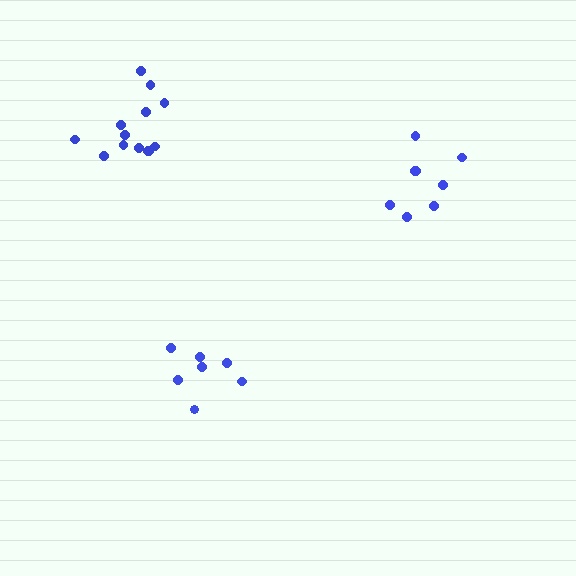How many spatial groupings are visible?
There are 3 spatial groupings.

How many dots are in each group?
Group 1: 13 dots, Group 2: 7 dots, Group 3: 8 dots (28 total).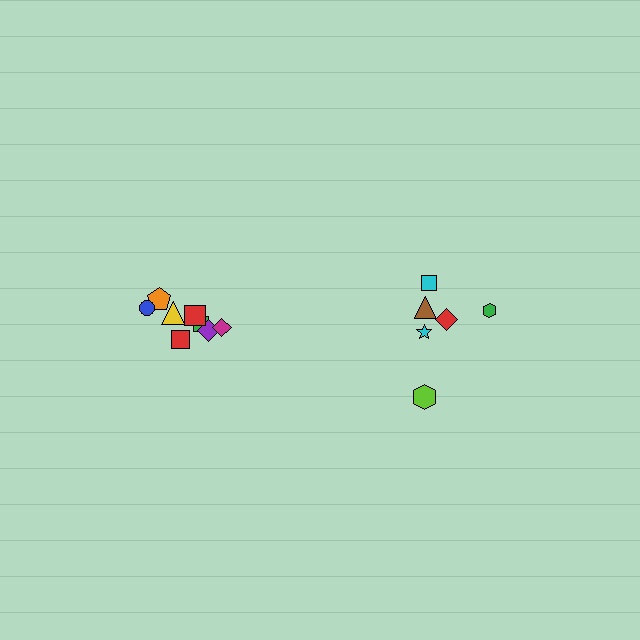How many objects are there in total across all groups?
There are 14 objects.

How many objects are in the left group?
There are 8 objects.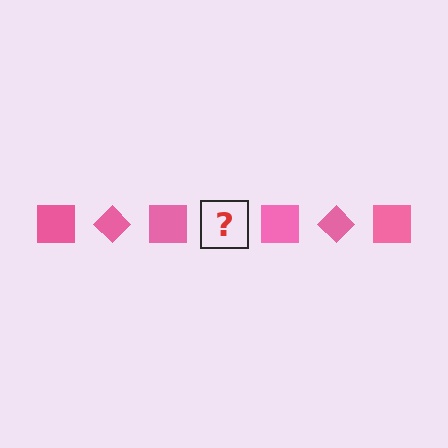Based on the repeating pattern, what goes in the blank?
The blank should be a pink diamond.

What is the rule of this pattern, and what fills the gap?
The rule is that the pattern cycles through square, diamond shapes in pink. The gap should be filled with a pink diamond.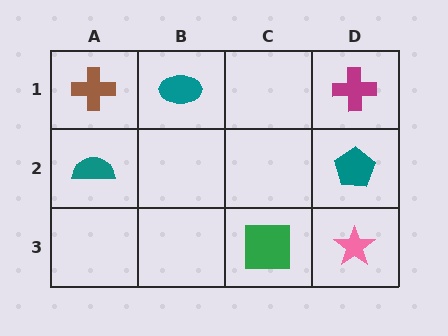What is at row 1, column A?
A brown cross.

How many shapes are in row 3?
2 shapes.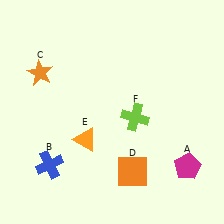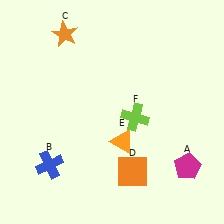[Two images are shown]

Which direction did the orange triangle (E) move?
The orange triangle (E) moved right.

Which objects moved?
The objects that moved are: the orange star (C), the orange triangle (E).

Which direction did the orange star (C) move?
The orange star (C) moved up.